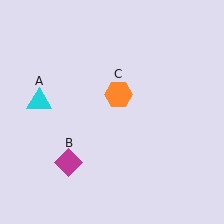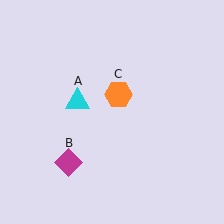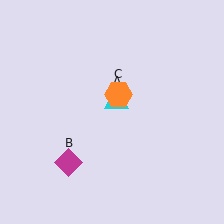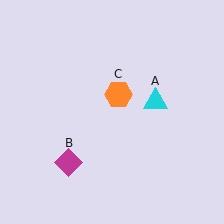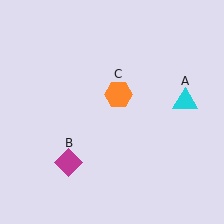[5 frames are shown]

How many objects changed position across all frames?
1 object changed position: cyan triangle (object A).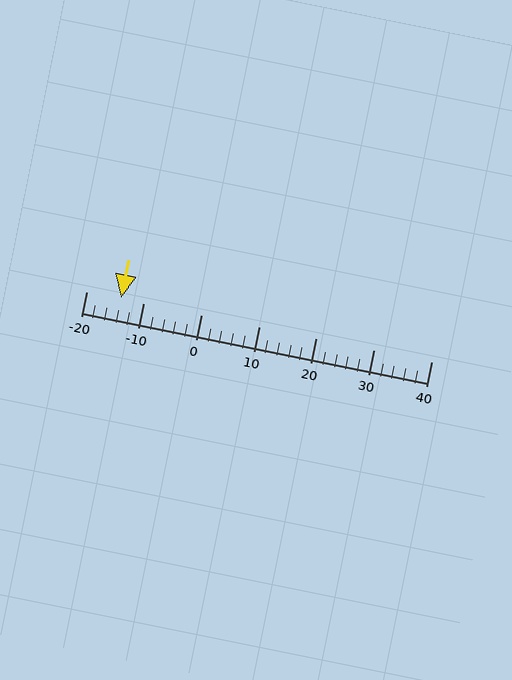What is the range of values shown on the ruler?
The ruler shows values from -20 to 40.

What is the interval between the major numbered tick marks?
The major tick marks are spaced 10 units apart.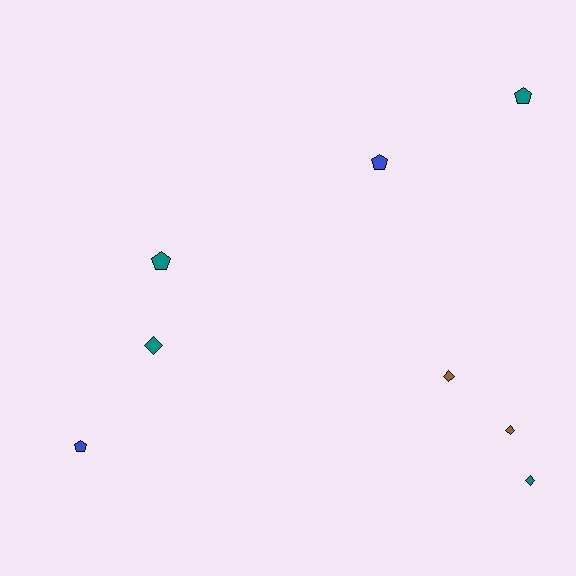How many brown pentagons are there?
There are no brown pentagons.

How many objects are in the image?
There are 8 objects.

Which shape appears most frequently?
Diamond, with 4 objects.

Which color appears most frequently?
Teal, with 4 objects.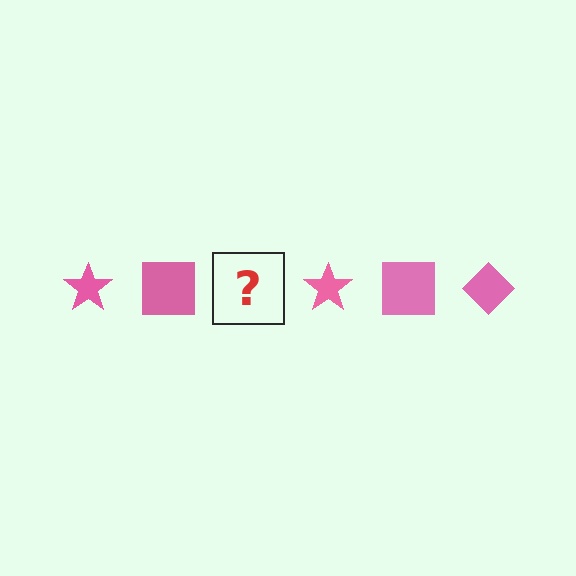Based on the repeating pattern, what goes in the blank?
The blank should be a pink diamond.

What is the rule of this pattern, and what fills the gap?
The rule is that the pattern cycles through star, square, diamond shapes in pink. The gap should be filled with a pink diamond.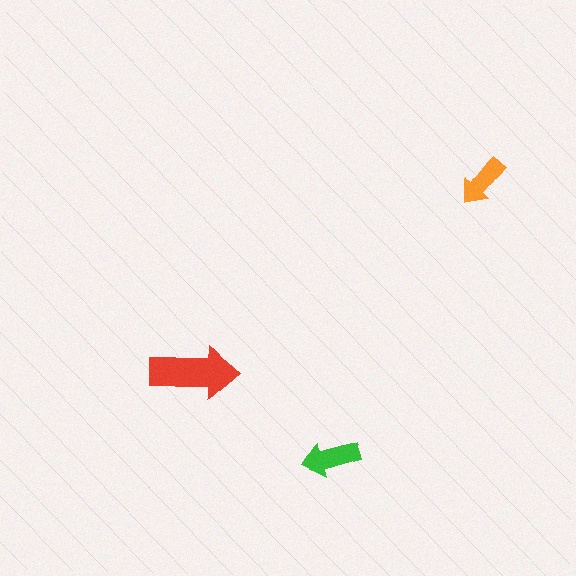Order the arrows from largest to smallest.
the red one, the green one, the orange one.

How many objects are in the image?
There are 3 objects in the image.